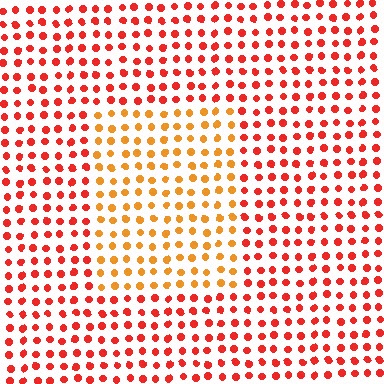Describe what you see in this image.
The image is filled with small red elements in a uniform arrangement. A rectangle-shaped region is visible where the elements are tinted to a slightly different hue, forming a subtle color boundary.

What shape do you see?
I see a rectangle.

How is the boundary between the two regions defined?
The boundary is defined purely by a slight shift in hue (about 33 degrees). Spacing, size, and orientation are identical on both sides.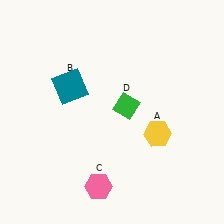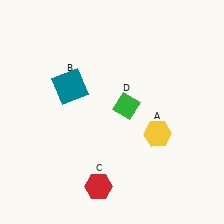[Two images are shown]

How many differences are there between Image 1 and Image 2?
There is 1 difference between the two images.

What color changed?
The hexagon (C) changed from pink in Image 1 to red in Image 2.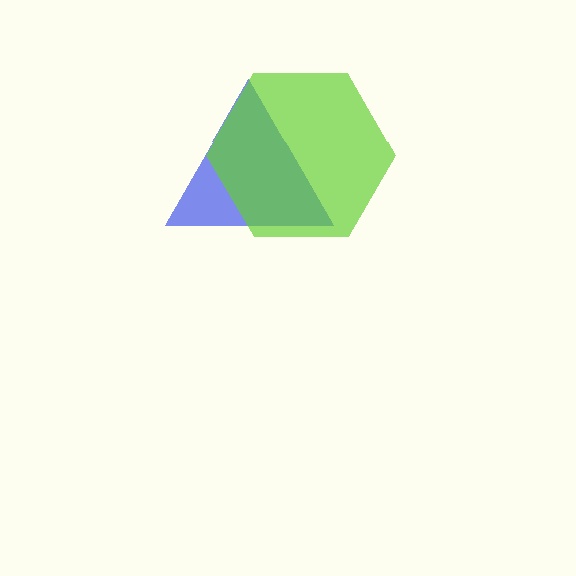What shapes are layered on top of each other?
The layered shapes are: a blue triangle, a lime hexagon.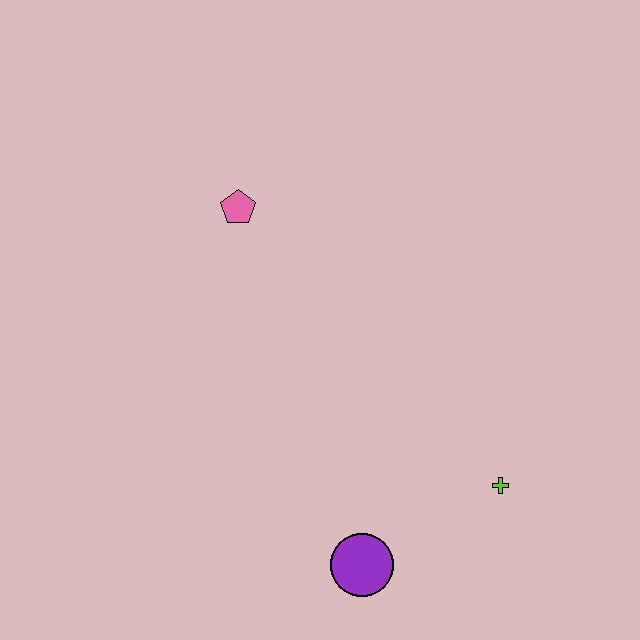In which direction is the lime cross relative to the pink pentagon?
The lime cross is below the pink pentagon.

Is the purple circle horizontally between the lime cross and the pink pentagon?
Yes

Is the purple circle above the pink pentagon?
No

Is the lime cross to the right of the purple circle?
Yes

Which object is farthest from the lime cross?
The pink pentagon is farthest from the lime cross.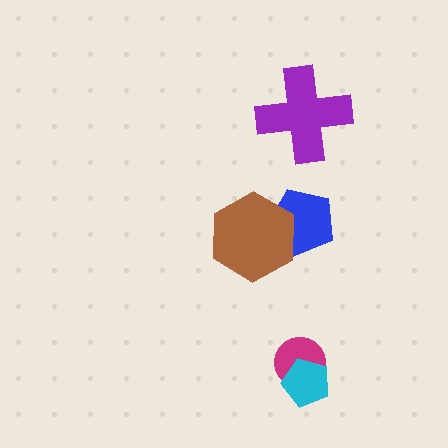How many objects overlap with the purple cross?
0 objects overlap with the purple cross.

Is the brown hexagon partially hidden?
No, no other shape covers it.